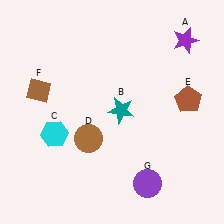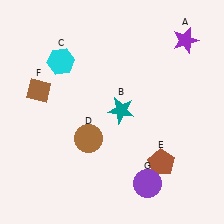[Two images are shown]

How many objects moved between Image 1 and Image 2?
2 objects moved between the two images.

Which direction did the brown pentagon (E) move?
The brown pentagon (E) moved down.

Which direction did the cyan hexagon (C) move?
The cyan hexagon (C) moved up.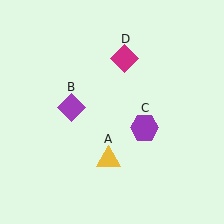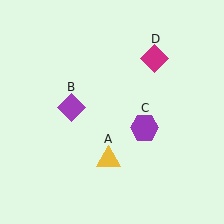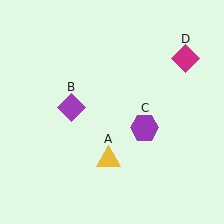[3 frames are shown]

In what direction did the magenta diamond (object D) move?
The magenta diamond (object D) moved right.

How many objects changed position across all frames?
1 object changed position: magenta diamond (object D).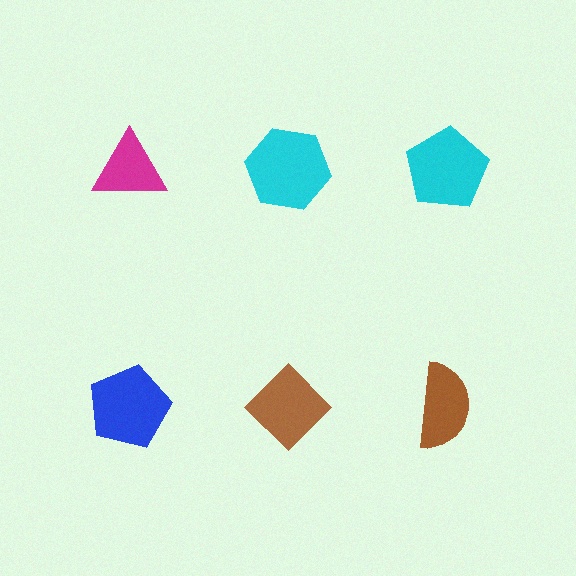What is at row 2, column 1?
A blue pentagon.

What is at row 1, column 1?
A magenta triangle.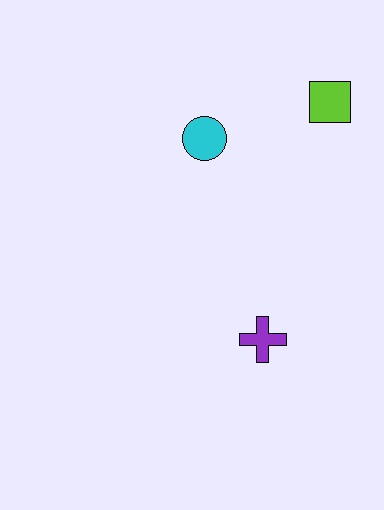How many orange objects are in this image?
There are no orange objects.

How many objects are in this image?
There are 3 objects.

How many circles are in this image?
There is 1 circle.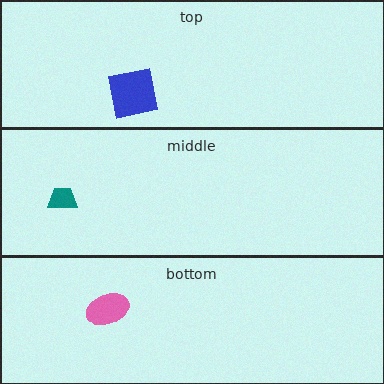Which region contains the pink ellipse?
The bottom region.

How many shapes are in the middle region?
1.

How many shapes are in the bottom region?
1.